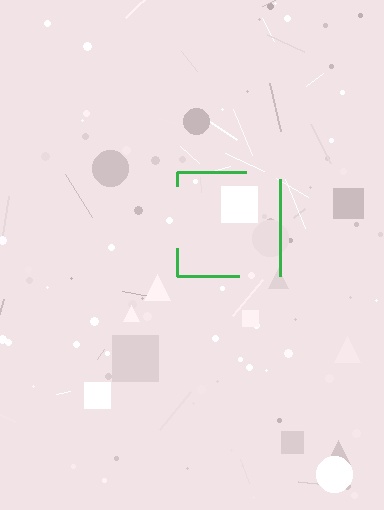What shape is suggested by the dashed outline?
The dashed outline suggests a square.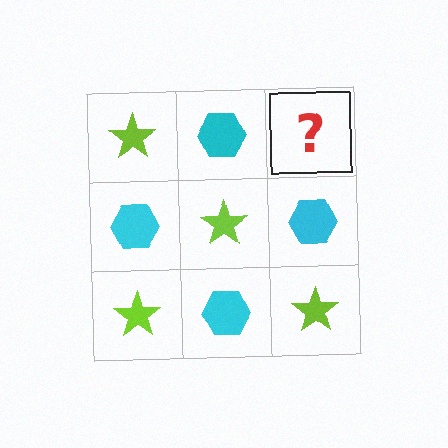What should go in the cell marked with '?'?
The missing cell should contain a lime star.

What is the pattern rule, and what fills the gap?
The rule is that it alternates lime star and cyan hexagon in a checkerboard pattern. The gap should be filled with a lime star.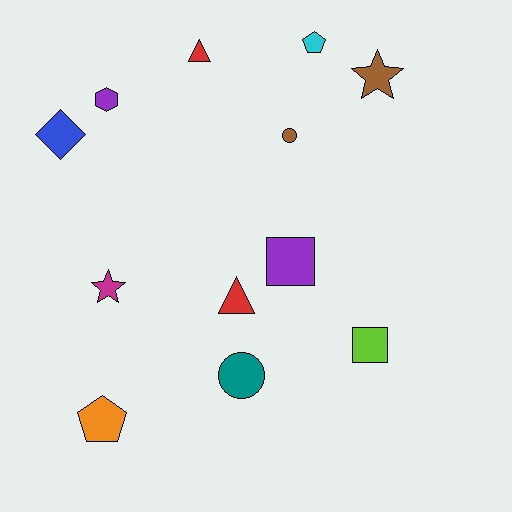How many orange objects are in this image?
There is 1 orange object.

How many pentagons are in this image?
There are 2 pentagons.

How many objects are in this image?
There are 12 objects.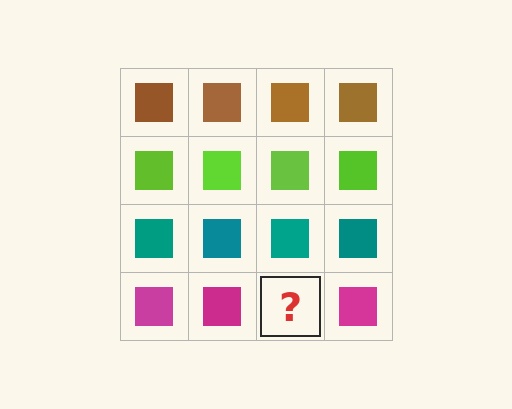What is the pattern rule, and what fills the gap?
The rule is that each row has a consistent color. The gap should be filled with a magenta square.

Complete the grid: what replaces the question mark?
The question mark should be replaced with a magenta square.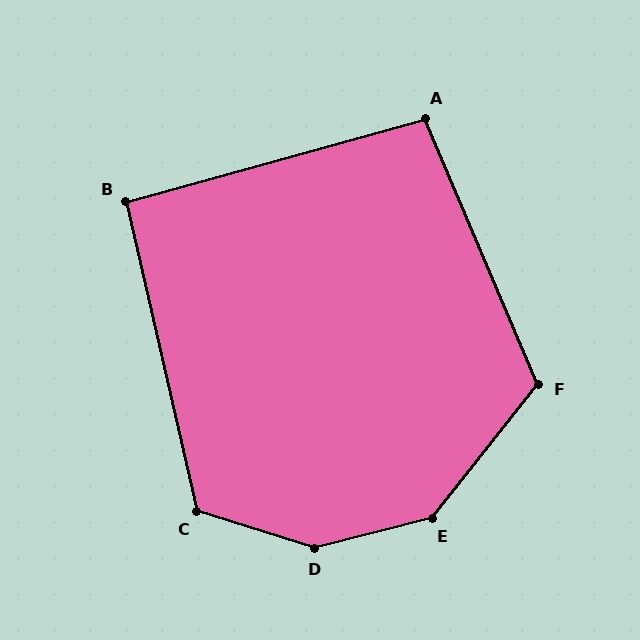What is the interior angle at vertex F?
Approximately 119 degrees (obtuse).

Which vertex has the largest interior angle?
D, at approximately 149 degrees.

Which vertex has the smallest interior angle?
B, at approximately 93 degrees.